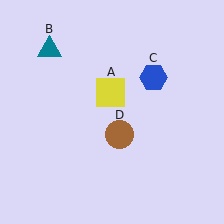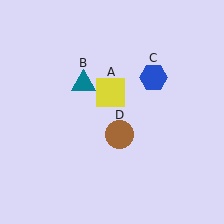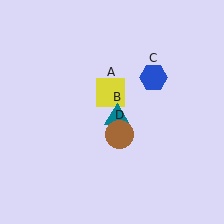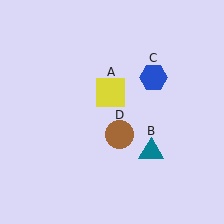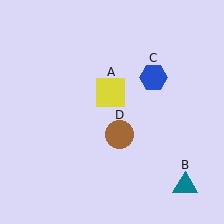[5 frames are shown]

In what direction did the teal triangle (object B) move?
The teal triangle (object B) moved down and to the right.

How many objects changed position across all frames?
1 object changed position: teal triangle (object B).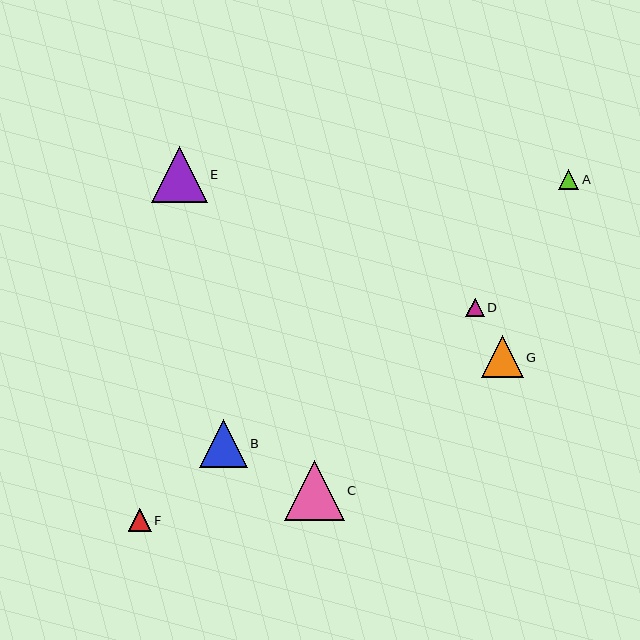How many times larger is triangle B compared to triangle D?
Triangle B is approximately 2.6 times the size of triangle D.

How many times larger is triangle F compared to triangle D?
Triangle F is approximately 1.2 times the size of triangle D.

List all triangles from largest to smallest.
From largest to smallest: C, E, B, G, F, A, D.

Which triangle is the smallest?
Triangle D is the smallest with a size of approximately 19 pixels.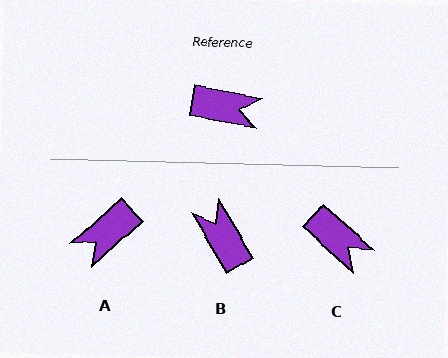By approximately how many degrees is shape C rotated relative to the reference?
Approximately 32 degrees clockwise.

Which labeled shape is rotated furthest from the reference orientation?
B, about 130 degrees away.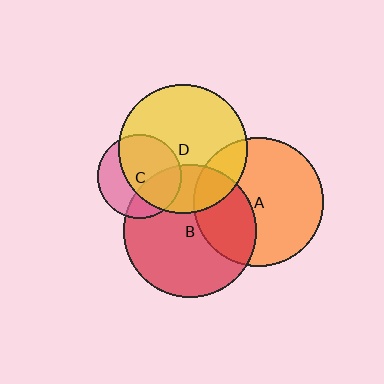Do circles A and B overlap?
Yes.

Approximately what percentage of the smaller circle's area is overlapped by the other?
Approximately 30%.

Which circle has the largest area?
Circle B (red).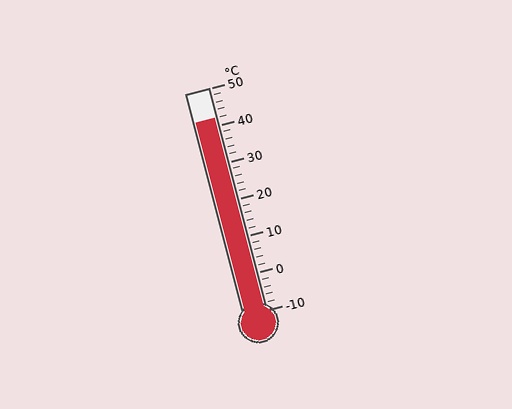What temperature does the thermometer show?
The thermometer shows approximately 42°C.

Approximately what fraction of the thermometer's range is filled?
The thermometer is filled to approximately 85% of its range.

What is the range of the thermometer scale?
The thermometer scale ranges from -10°C to 50°C.